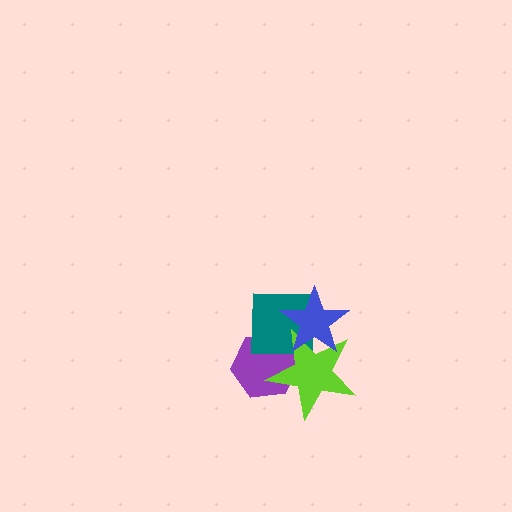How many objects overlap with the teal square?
3 objects overlap with the teal square.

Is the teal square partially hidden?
Yes, it is partially covered by another shape.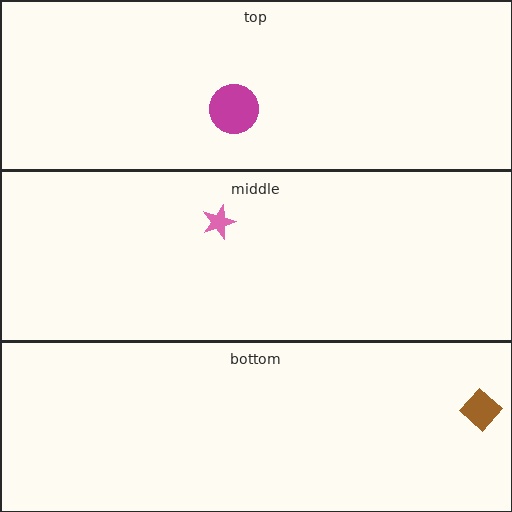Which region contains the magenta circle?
The top region.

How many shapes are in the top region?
1.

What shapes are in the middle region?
The pink star.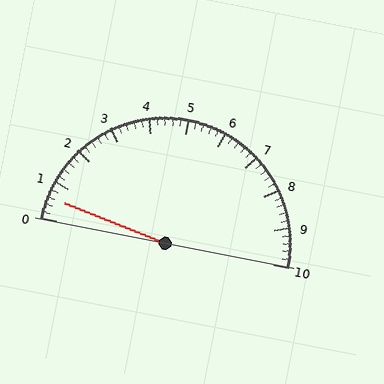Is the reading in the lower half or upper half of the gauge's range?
The reading is in the lower half of the range (0 to 10).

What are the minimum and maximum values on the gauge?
The gauge ranges from 0 to 10.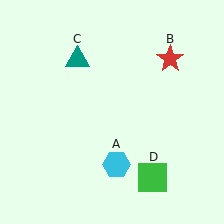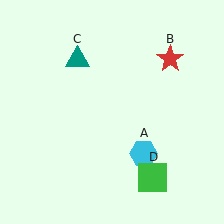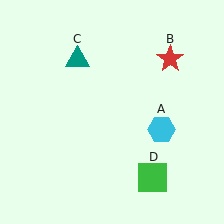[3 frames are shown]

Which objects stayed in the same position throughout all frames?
Red star (object B) and teal triangle (object C) and green square (object D) remained stationary.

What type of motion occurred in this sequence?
The cyan hexagon (object A) rotated counterclockwise around the center of the scene.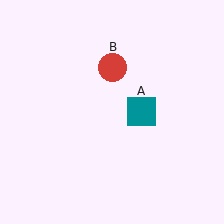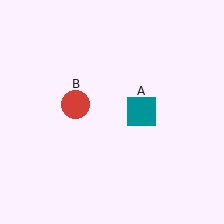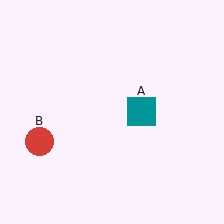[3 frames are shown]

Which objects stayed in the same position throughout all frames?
Teal square (object A) remained stationary.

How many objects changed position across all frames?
1 object changed position: red circle (object B).